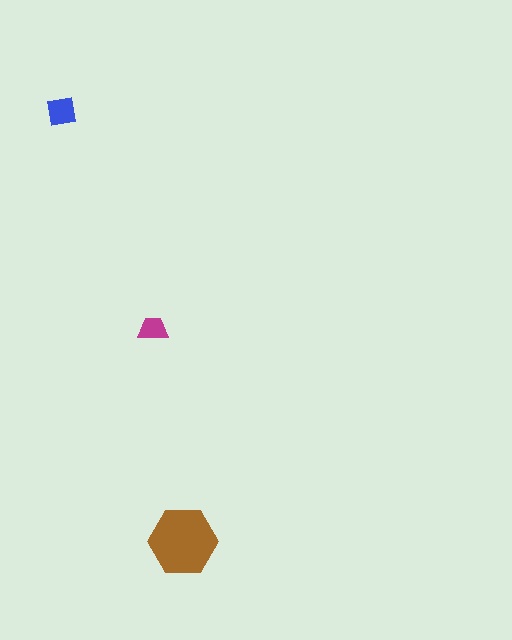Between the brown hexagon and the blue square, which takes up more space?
The brown hexagon.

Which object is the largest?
The brown hexagon.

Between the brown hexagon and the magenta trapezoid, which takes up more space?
The brown hexagon.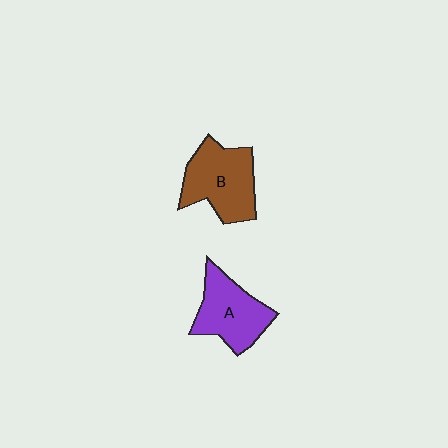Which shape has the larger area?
Shape B (brown).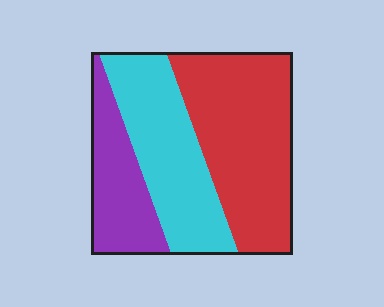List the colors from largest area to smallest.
From largest to smallest: red, cyan, purple.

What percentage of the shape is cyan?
Cyan takes up about one third (1/3) of the shape.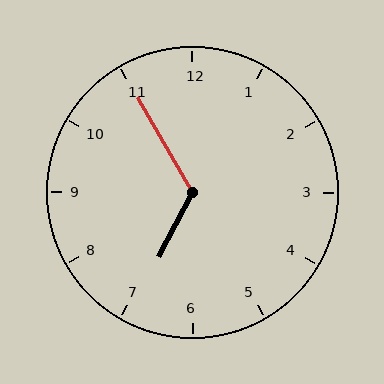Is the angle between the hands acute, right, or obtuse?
It is obtuse.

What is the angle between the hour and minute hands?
Approximately 122 degrees.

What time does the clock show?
6:55.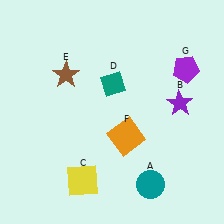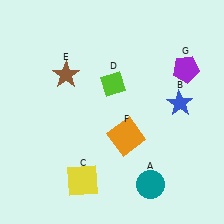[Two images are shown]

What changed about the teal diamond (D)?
In Image 1, D is teal. In Image 2, it changed to lime.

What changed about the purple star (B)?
In Image 1, B is purple. In Image 2, it changed to blue.